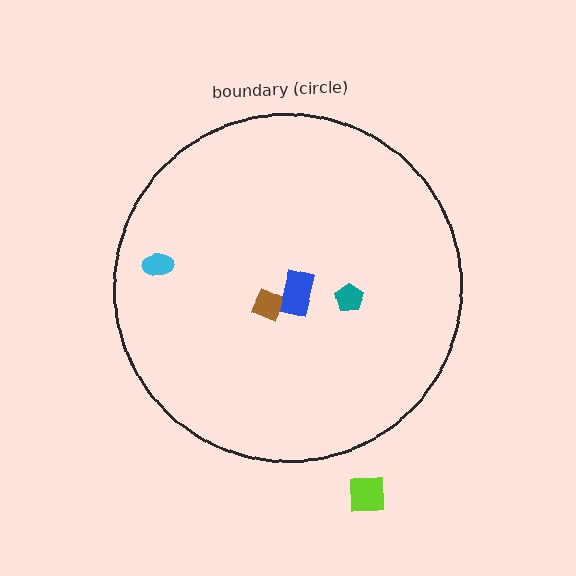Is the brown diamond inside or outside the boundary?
Inside.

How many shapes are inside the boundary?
4 inside, 1 outside.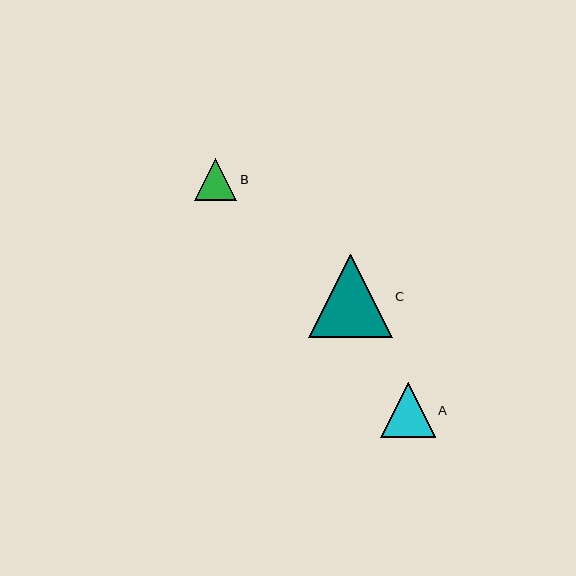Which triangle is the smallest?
Triangle B is the smallest with a size of approximately 42 pixels.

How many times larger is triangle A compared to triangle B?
Triangle A is approximately 1.3 times the size of triangle B.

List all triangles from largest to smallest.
From largest to smallest: C, A, B.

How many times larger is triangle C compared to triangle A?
Triangle C is approximately 1.5 times the size of triangle A.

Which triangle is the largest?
Triangle C is the largest with a size of approximately 84 pixels.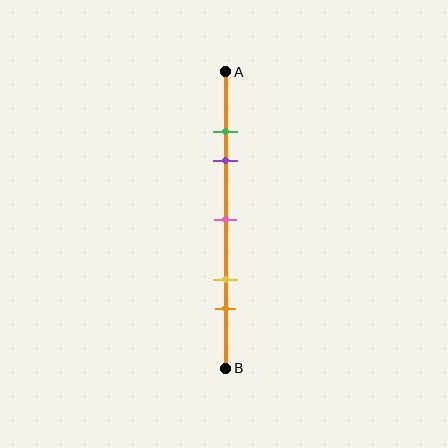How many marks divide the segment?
There are 5 marks dividing the segment.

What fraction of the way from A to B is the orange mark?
The orange mark is approximately 80% (0.8) of the way from A to B.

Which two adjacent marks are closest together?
The green and purple marks are the closest adjacent pair.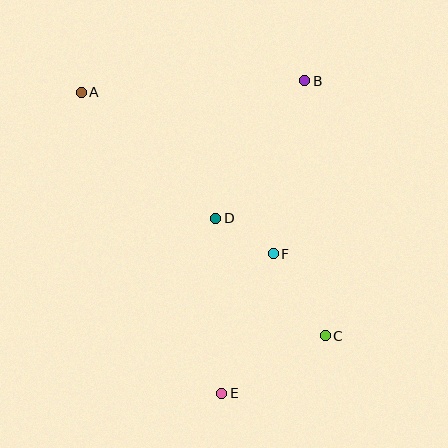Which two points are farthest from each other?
Points A and C are farthest from each other.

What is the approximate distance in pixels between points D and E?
The distance between D and E is approximately 175 pixels.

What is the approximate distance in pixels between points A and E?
The distance between A and E is approximately 332 pixels.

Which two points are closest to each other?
Points D and F are closest to each other.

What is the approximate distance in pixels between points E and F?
The distance between E and F is approximately 149 pixels.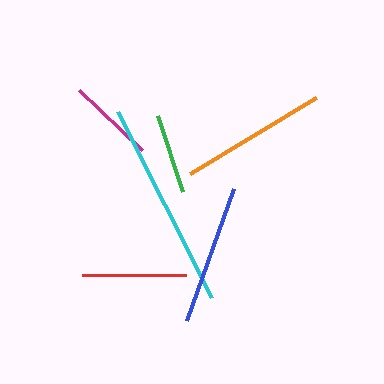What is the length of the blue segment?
The blue segment is approximately 140 pixels long.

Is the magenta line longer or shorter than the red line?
The red line is longer than the magenta line.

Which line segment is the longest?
The cyan line is the longest at approximately 208 pixels.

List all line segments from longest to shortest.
From longest to shortest: cyan, orange, blue, red, magenta, green.